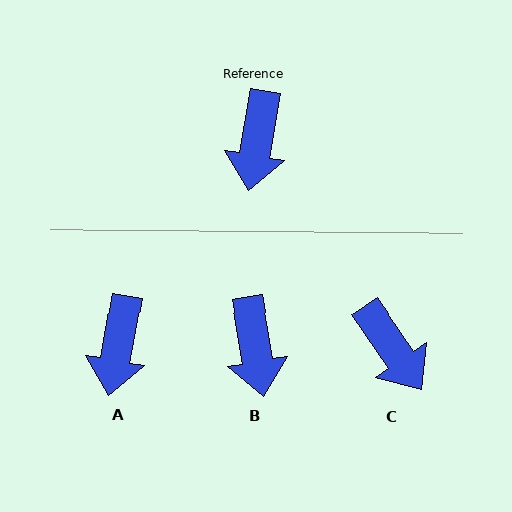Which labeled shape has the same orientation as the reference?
A.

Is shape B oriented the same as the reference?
No, it is off by about 20 degrees.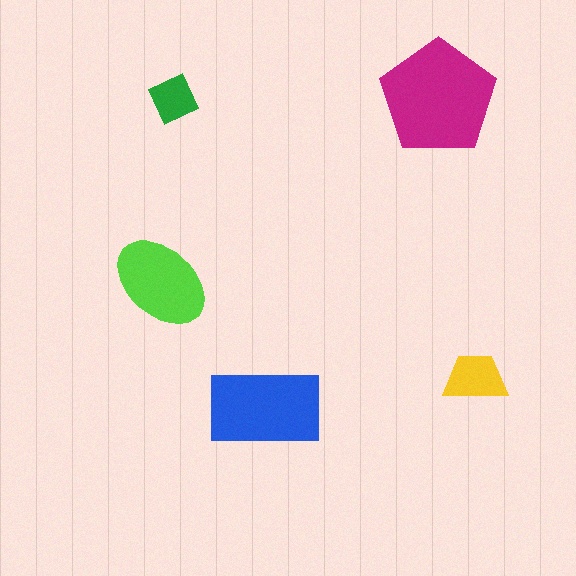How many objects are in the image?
There are 5 objects in the image.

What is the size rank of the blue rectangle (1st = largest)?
2nd.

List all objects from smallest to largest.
The green square, the yellow trapezoid, the lime ellipse, the blue rectangle, the magenta pentagon.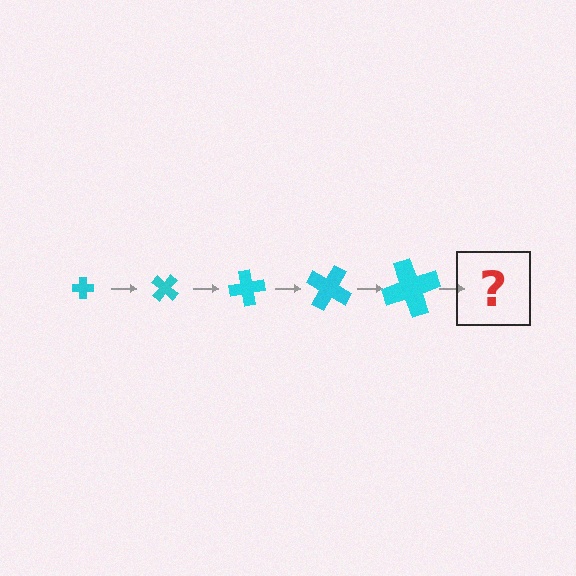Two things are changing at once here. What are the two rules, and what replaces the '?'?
The two rules are that the cross grows larger each step and it rotates 40 degrees each step. The '?' should be a cross, larger than the previous one and rotated 200 degrees from the start.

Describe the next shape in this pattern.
It should be a cross, larger than the previous one and rotated 200 degrees from the start.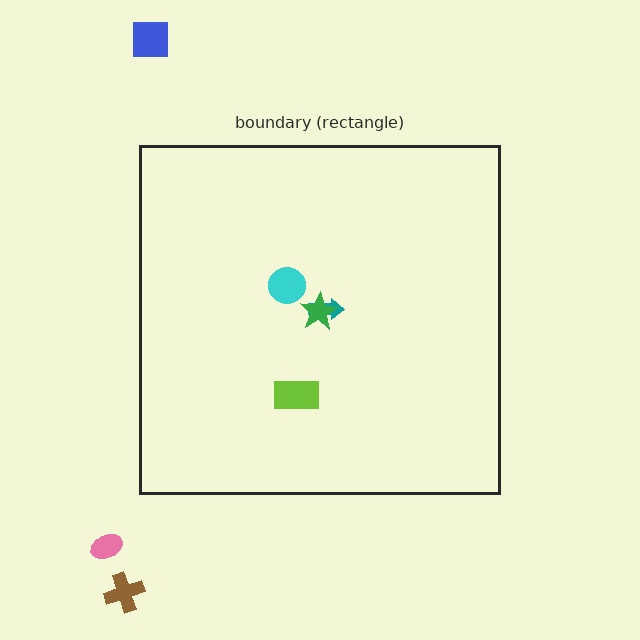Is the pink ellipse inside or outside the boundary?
Outside.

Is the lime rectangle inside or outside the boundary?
Inside.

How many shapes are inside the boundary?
4 inside, 3 outside.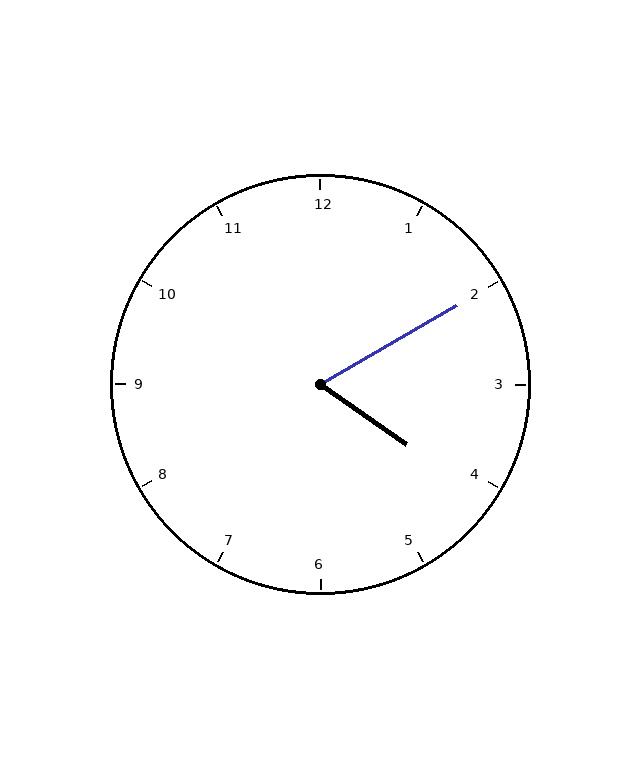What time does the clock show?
4:10.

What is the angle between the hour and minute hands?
Approximately 65 degrees.